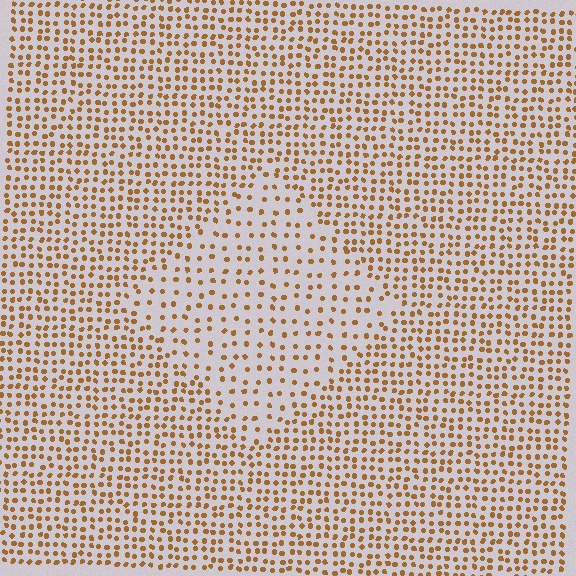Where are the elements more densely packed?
The elements are more densely packed outside the diamond boundary.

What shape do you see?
I see a diamond.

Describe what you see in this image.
The image contains small brown elements arranged at two different densities. A diamond-shaped region is visible where the elements are less densely packed than the surrounding area.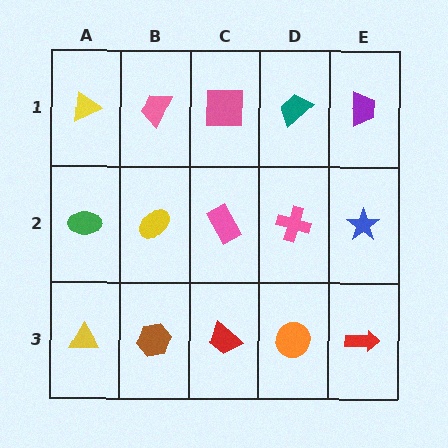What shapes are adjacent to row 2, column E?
A purple trapezoid (row 1, column E), a red arrow (row 3, column E), a pink cross (row 2, column D).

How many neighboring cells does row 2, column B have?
4.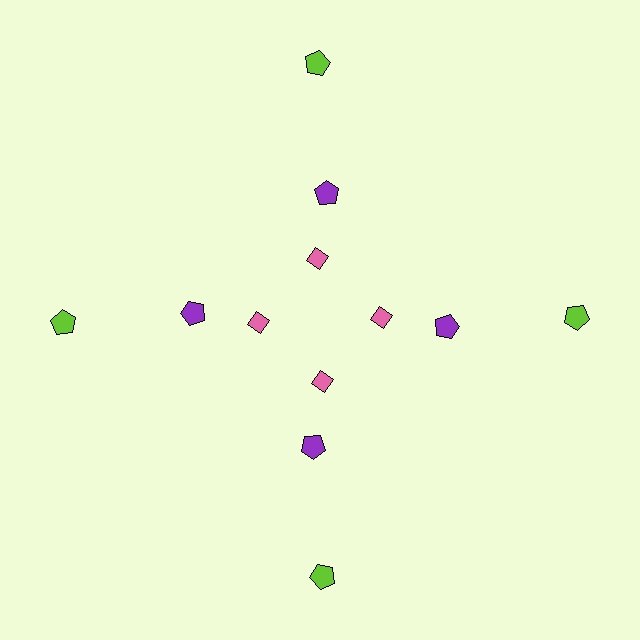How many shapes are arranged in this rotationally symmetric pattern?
There are 12 shapes, arranged in 4 groups of 3.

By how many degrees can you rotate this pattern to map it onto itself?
The pattern maps onto itself every 90 degrees of rotation.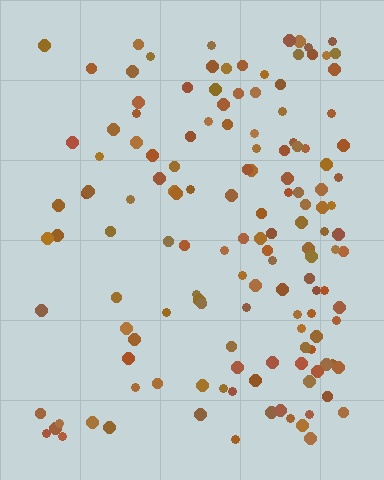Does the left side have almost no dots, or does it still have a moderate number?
Still a moderate number, just noticeably fewer than the right.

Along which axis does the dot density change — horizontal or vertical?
Horizontal.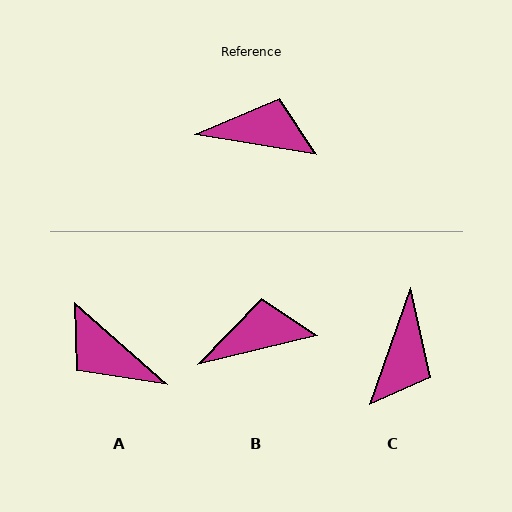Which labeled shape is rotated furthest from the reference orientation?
A, about 148 degrees away.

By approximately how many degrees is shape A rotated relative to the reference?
Approximately 148 degrees counter-clockwise.